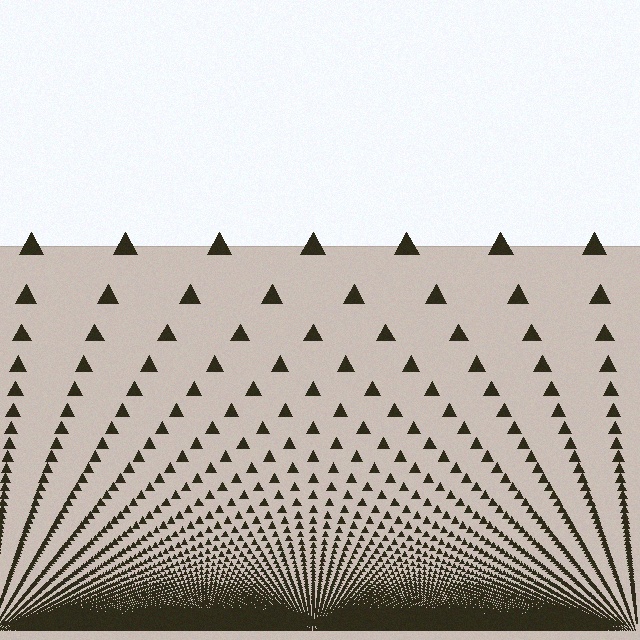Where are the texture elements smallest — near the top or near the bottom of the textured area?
Near the bottom.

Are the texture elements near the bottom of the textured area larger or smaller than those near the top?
Smaller. The gradient is inverted — elements near the bottom are smaller and denser.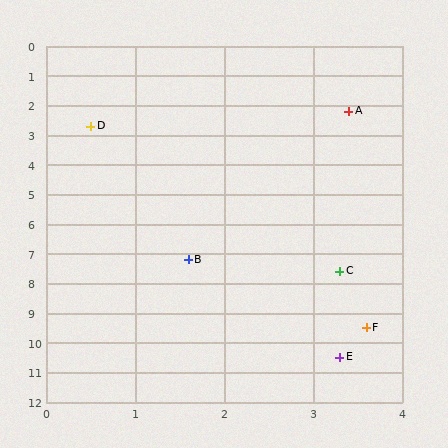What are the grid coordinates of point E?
Point E is at approximately (3.3, 10.5).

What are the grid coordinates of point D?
Point D is at approximately (0.5, 2.7).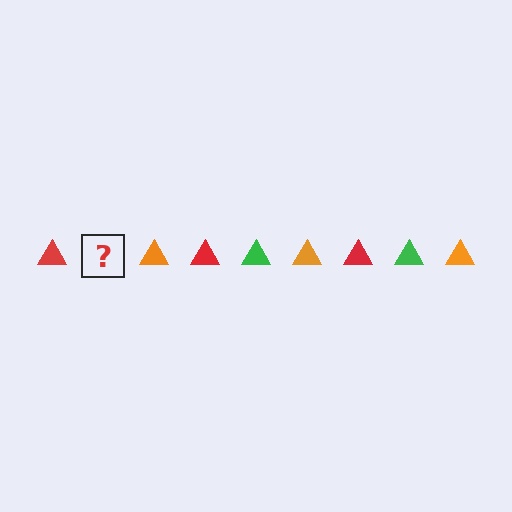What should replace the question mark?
The question mark should be replaced with a green triangle.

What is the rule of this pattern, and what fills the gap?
The rule is that the pattern cycles through red, green, orange triangles. The gap should be filled with a green triangle.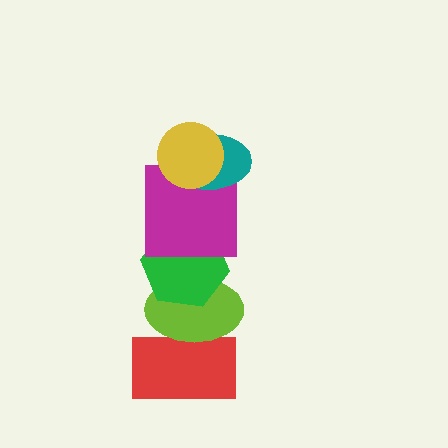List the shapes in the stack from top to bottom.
From top to bottom: the yellow circle, the teal ellipse, the magenta square, the green hexagon, the lime ellipse, the red rectangle.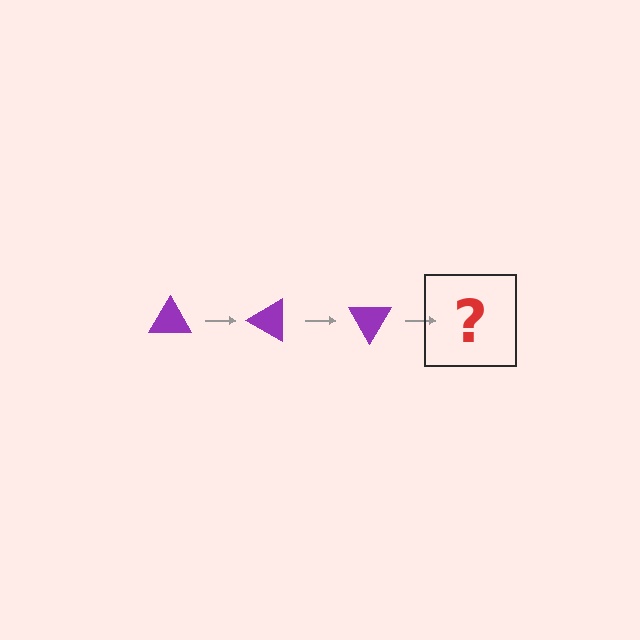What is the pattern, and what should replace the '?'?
The pattern is that the triangle rotates 30 degrees each step. The '?' should be a purple triangle rotated 90 degrees.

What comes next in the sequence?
The next element should be a purple triangle rotated 90 degrees.